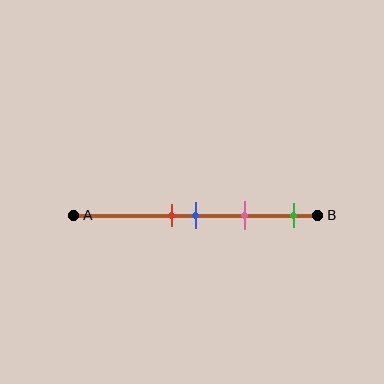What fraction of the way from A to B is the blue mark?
The blue mark is approximately 50% (0.5) of the way from A to B.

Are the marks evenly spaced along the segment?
No, the marks are not evenly spaced.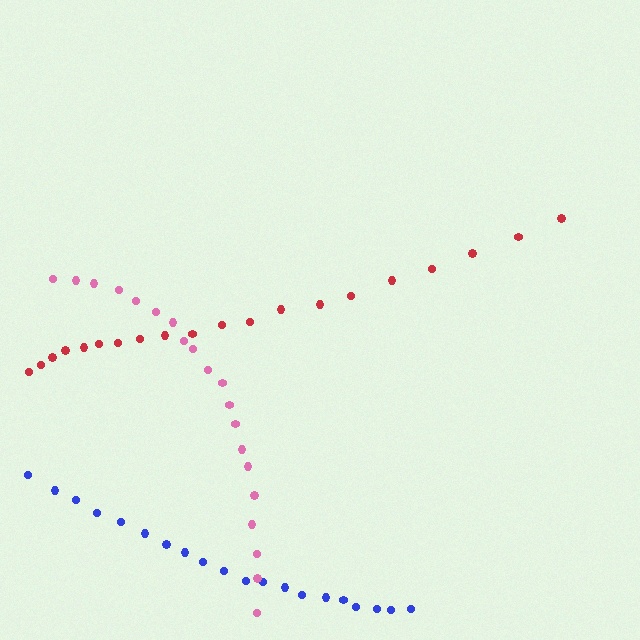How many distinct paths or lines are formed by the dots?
There are 3 distinct paths.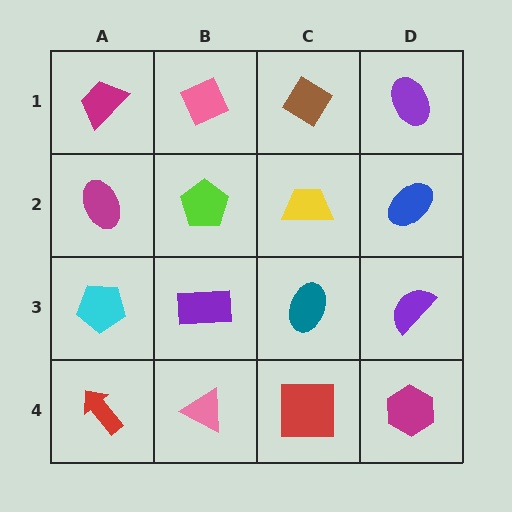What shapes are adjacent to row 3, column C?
A yellow trapezoid (row 2, column C), a red square (row 4, column C), a purple rectangle (row 3, column B), a purple semicircle (row 3, column D).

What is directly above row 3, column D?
A blue ellipse.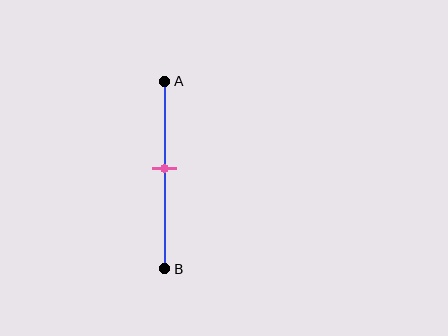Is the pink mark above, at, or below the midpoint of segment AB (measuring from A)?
The pink mark is above the midpoint of segment AB.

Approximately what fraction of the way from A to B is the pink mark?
The pink mark is approximately 45% of the way from A to B.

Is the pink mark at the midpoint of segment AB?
No, the mark is at about 45% from A, not at the 50% midpoint.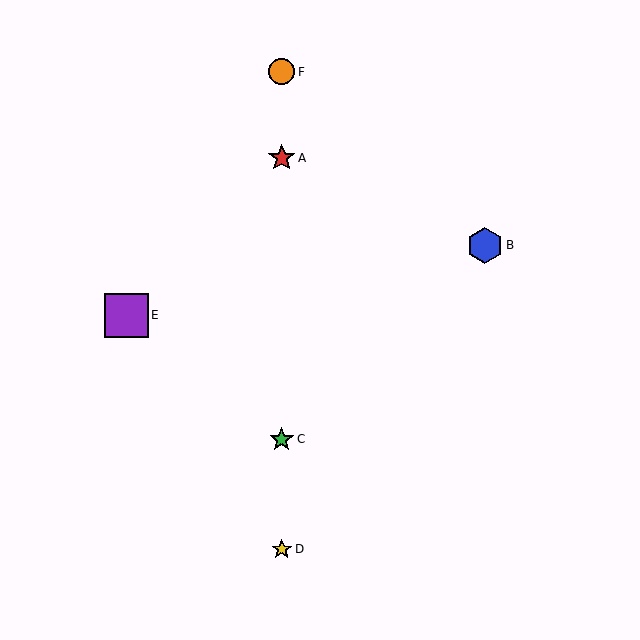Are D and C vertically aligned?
Yes, both are at x≈282.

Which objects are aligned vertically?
Objects A, C, D, F are aligned vertically.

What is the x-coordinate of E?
Object E is at x≈127.